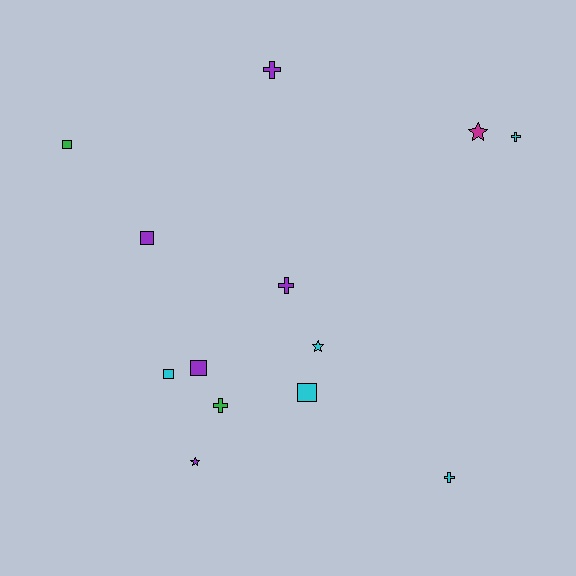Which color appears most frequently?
Purple, with 5 objects.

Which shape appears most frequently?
Cross, with 5 objects.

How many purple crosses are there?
There are 2 purple crosses.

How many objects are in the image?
There are 13 objects.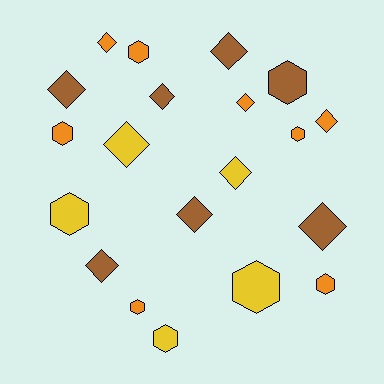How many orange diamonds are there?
There are 3 orange diamonds.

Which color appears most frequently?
Orange, with 8 objects.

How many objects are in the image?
There are 20 objects.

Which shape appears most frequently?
Diamond, with 11 objects.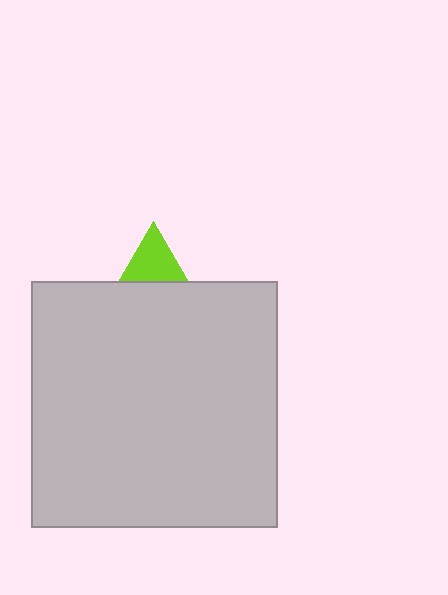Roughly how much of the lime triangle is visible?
A small part of it is visible (roughly 31%).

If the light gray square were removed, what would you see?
You would see the complete lime triangle.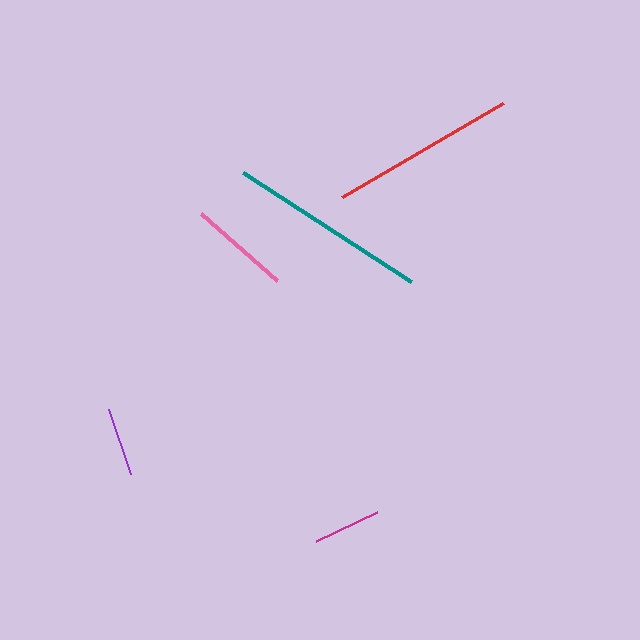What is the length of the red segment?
The red segment is approximately 186 pixels long.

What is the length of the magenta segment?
The magenta segment is approximately 68 pixels long.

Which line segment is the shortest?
The magenta line is the shortest at approximately 68 pixels.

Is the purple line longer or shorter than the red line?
The red line is longer than the purple line.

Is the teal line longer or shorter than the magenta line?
The teal line is longer than the magenta line.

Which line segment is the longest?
The teal line is the longest at approximately 201 pixels.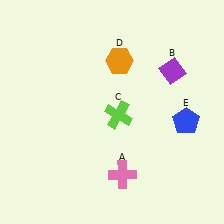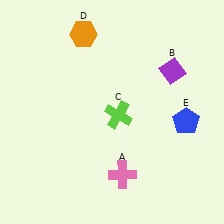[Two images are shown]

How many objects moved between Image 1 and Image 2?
1 object moved between the two images.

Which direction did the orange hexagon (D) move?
The orange hexagon (D) moved left.